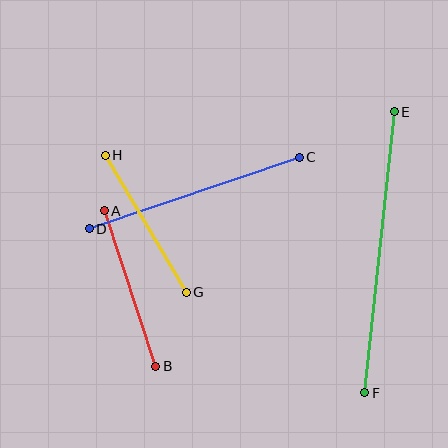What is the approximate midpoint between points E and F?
The midpoint is at approximately (380, 252) pixels.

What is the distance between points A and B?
The distance is approximately 164 pixels.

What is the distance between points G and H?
The distance is approximately 159 pixels.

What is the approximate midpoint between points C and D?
The midpoint is at approximately (194, 193) pixels.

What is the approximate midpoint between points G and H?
The midpoint is at approximately (146, 224) pixels.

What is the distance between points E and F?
The distance is approximately 283 pixels.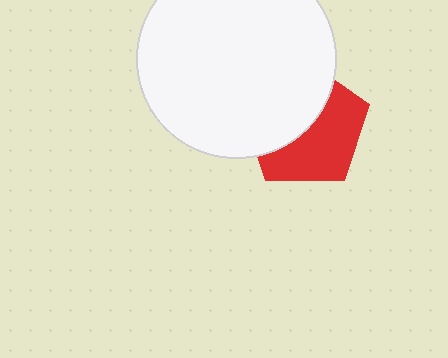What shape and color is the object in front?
The object in front is a white circle.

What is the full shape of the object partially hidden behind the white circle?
The partially hidden object is a red pentagon.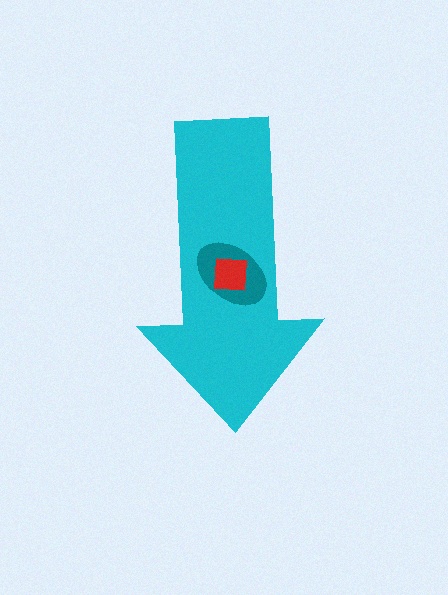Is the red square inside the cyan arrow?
Yes.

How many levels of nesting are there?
3.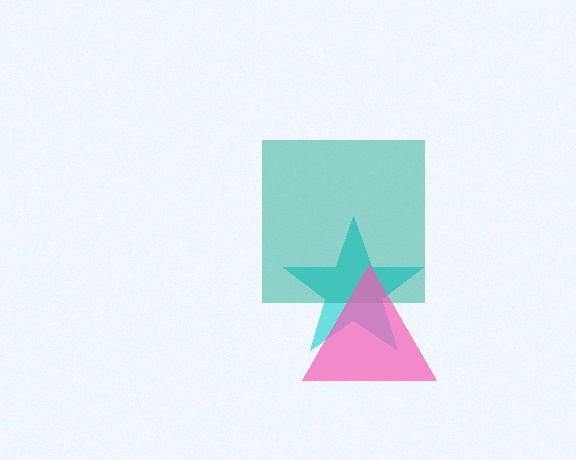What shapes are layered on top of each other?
The layered shapes are: a cyan star, a teal square, a pink triangle.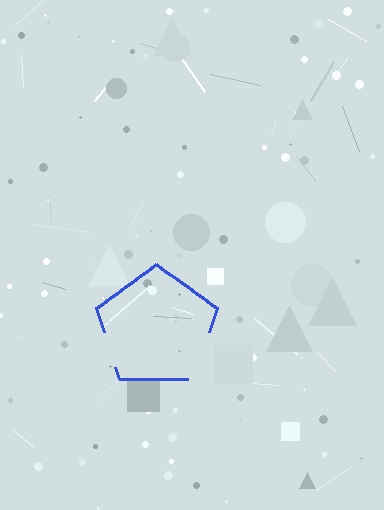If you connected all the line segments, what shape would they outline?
They would outline a pentagon.